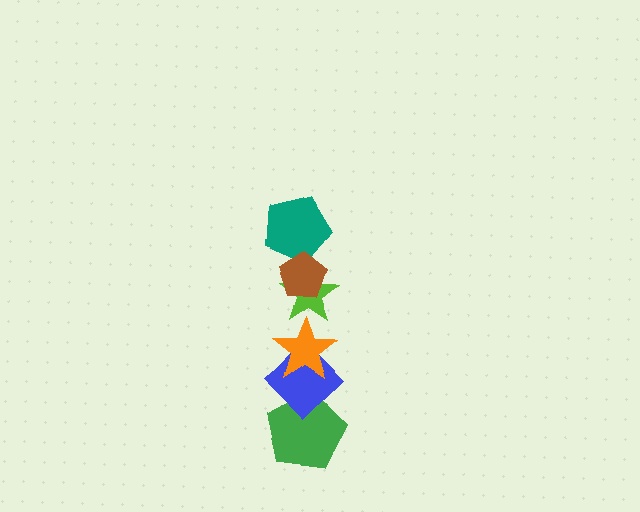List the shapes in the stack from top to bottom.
From top to bottom: the brown pentagon, the teal pentagon, the lime star, the orange star, the blue diamond, the green pentagon.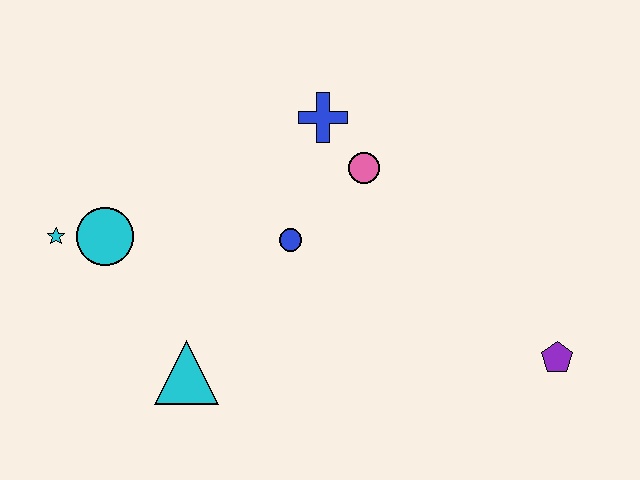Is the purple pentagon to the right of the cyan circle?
Yes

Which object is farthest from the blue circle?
The purple pentagon is farthest from the blue circle.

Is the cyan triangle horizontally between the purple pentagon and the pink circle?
No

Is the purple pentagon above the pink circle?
No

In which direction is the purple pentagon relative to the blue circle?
The purple pentagon is to the right of the blue circle.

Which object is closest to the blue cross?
The pink circle is closest to the blue cross.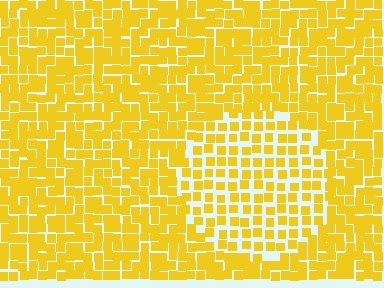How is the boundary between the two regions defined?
The boundary is defined by a change in element density (approximately 1.6x ratio). All elements are the same color, size, and shape.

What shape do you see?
I see a circle.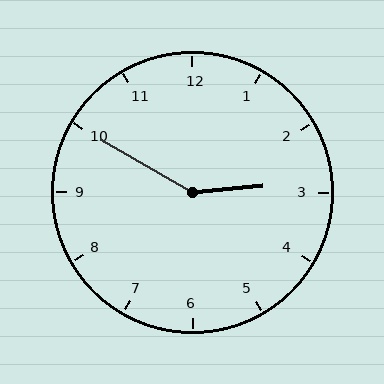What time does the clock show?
2:50.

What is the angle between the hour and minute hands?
Approximately 145 degrees.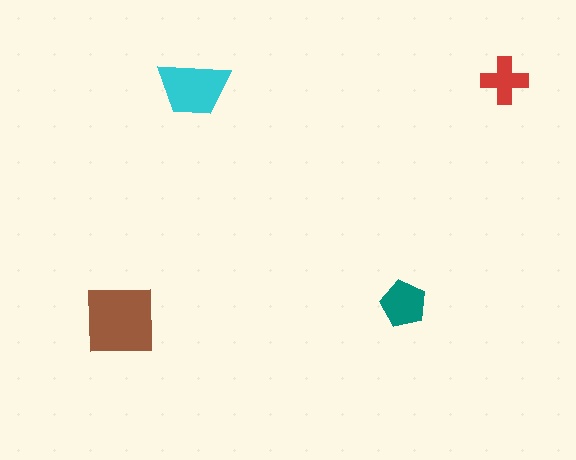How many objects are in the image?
There are 4 objects in the image.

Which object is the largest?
The brown square.